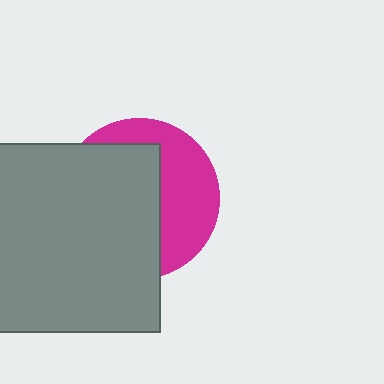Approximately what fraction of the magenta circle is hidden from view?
Roughly 59% of the magenta circle is hidden behind the gray square.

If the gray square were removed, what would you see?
You would see the complete magenta circle.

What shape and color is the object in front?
The object in front is a gray square.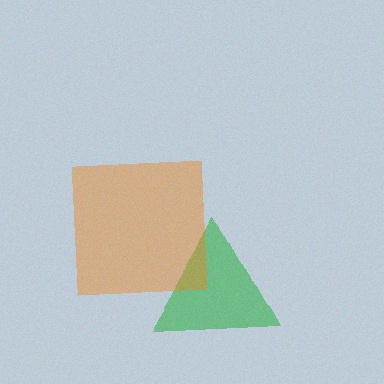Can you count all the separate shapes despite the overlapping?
Yes, there are 2 separate shapes.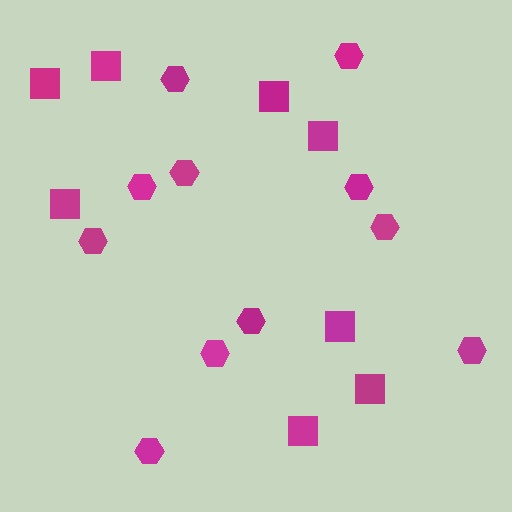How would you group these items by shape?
There are 2 groups: one group of hexagons (11) and one group of squares (8).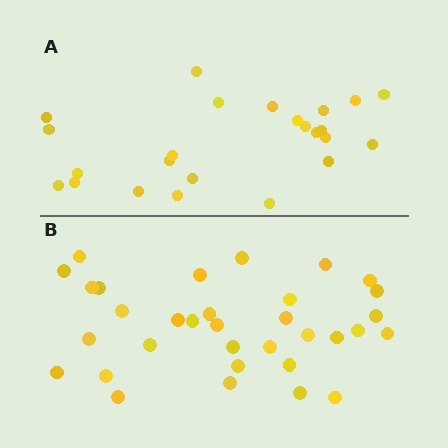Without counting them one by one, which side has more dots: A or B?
Region B (the bottom region) has more dots.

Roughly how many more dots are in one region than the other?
Region B has roughly 8 or so more dots than region A.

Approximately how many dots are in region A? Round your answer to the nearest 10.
About 20 dots. (The exact count is 24, which rounds to 20.)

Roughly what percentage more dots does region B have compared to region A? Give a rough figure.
About 40% more.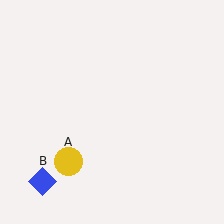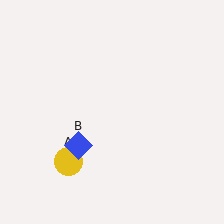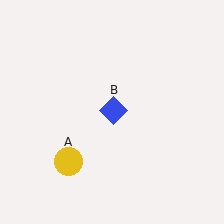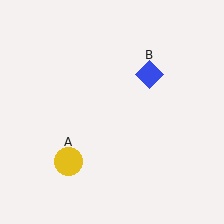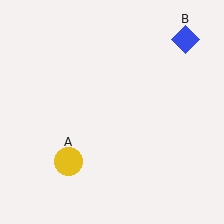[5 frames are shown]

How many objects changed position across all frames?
1 object changed position: blue diamond (object B).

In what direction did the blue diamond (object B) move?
The blue diamond (object B) moved up and to the right.